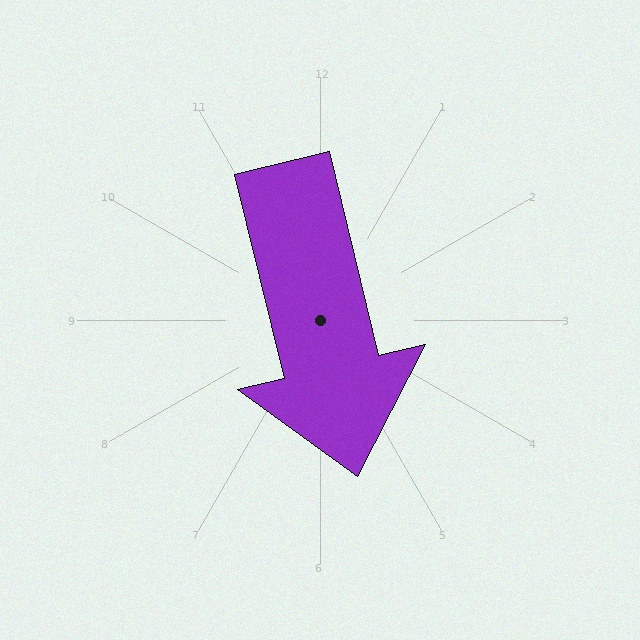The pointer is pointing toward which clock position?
Roughly 6 o'clock.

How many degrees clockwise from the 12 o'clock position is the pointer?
Approximately 166 degrees.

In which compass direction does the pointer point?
South.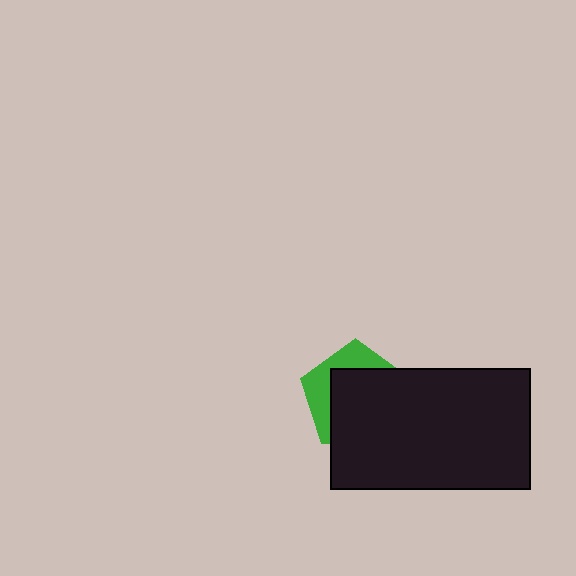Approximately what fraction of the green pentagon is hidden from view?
Roughly 67% of the green pentagon is hidden behind the black rectangle.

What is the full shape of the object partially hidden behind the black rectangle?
The partially hidden object is a green pentagon.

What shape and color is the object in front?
The object in front is a black rectangle.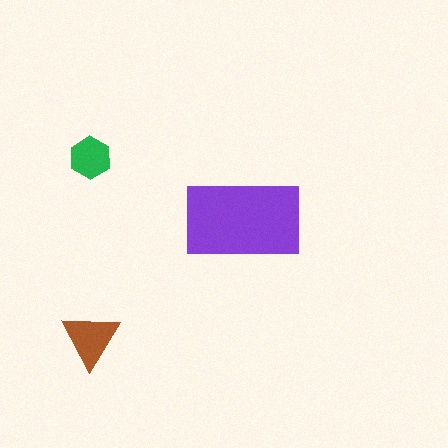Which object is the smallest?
The green hexagon.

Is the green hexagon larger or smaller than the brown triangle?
Smaller.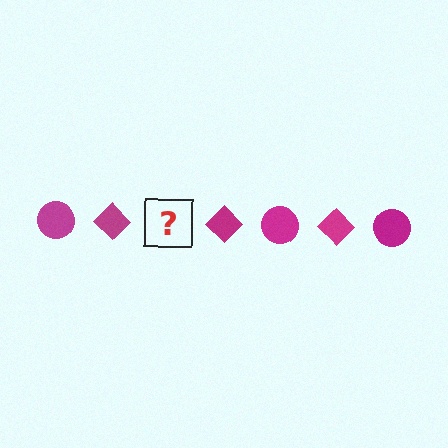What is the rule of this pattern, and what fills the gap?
The rule is that the pattern cycles through circle, diamond shapes in magenta. The gap should be filled with a magenta circle.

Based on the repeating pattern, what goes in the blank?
The blank should be a magenta circle.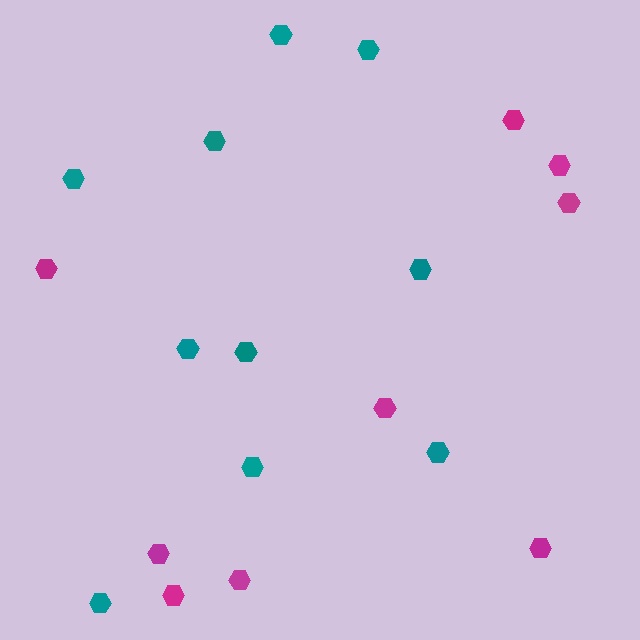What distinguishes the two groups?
There are 2 groups: one group of teal hexagons (10) and one group of magenta hexagons (9).